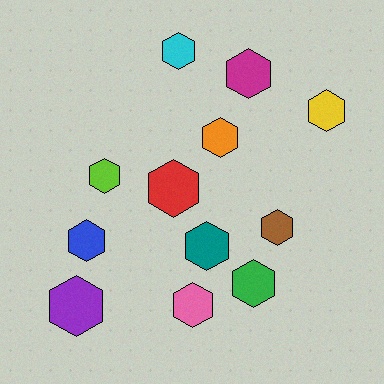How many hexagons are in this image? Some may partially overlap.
There are 12 hexagons.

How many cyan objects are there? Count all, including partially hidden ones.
There is 1 cyan object.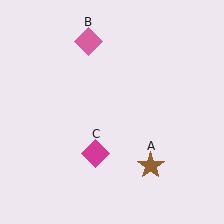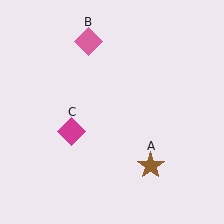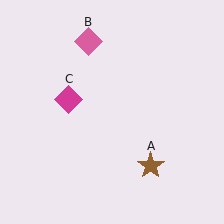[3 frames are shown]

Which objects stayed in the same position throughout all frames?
Brown star (object A) and pink diamond (object B) remained stationary.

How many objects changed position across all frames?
1 object changed position: magenta diamond (object C).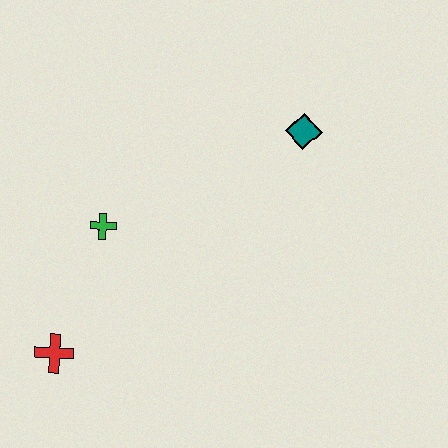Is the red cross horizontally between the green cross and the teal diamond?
No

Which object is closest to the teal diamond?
The green cross is closest to the teal diamond.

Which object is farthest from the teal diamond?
The red cross is farthest from the teal diamond.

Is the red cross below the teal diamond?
Yes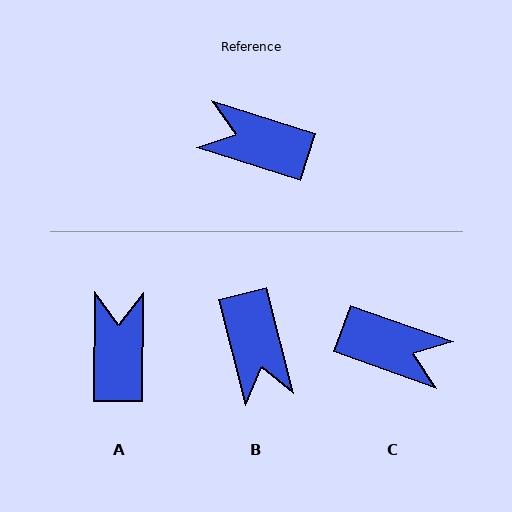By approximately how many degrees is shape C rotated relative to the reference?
Approximately 178 degrees counter-clockwise.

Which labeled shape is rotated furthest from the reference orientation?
C, about 178 degrees away.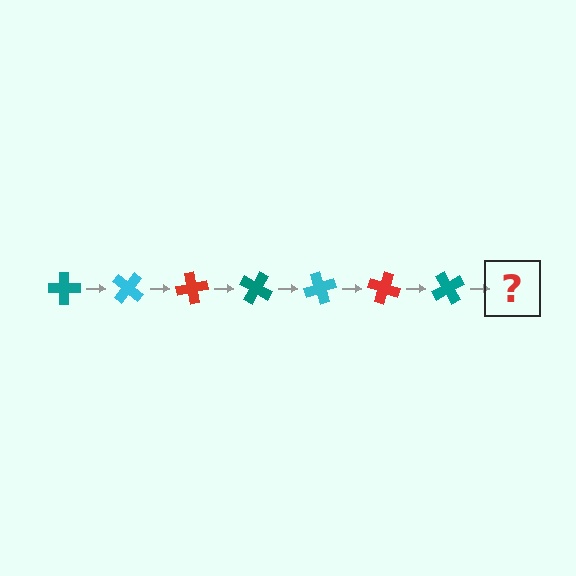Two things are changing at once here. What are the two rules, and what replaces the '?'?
The two rules are that it rotates 40 degrees each step and the color cycles through teal, cyan, and red. The '?' should be a cyan cross, rotated 280 degrees from the start.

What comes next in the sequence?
The next element should be a cyan cross, rotated 280 degrees from the start.